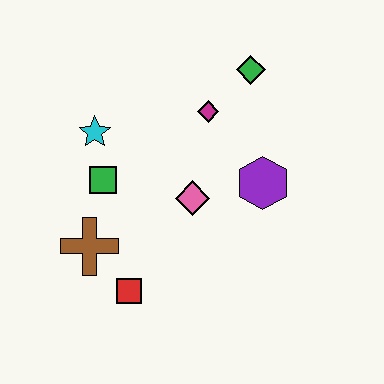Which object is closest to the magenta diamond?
The green diamond is closest to the magenta diamond.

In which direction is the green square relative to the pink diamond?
The green square is to the left of the pink diamond.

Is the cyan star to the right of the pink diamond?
No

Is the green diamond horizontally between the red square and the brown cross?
No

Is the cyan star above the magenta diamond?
No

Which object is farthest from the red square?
The green diamond is farthest from the red square.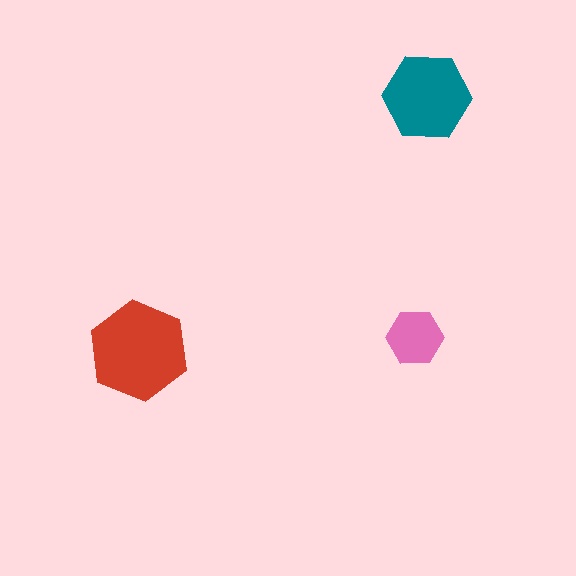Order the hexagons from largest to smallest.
the red one, the teal one, the pink one.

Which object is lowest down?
The red hexagon is bottommost.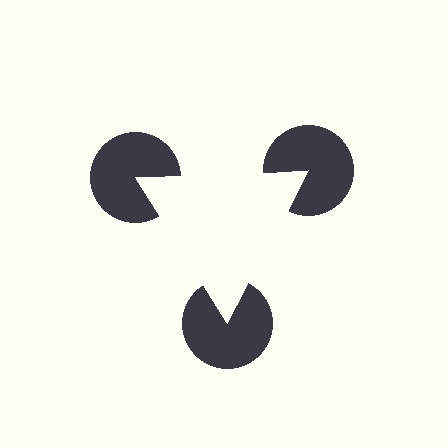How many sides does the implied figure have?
3 sides.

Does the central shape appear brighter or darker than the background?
It typically appears slightly brighter than the background, even though no actual brightness change is drawn.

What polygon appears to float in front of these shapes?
An illusory triangle — its edges are inferred from the aligned wedge cuts in the pac-man discs, not physically drawn.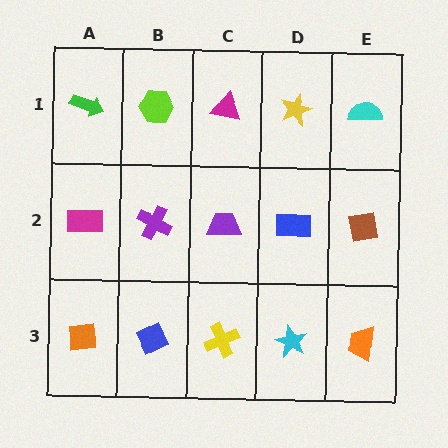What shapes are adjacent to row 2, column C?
A magenta triangle (row 1, column C), a yellow cross (row 3, column C), a purple cross (row 2, column B), a blue rectangle (row 2, column D).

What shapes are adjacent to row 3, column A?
A magenta rectangle (row 2, column A), a blue diamond (row 3, column B).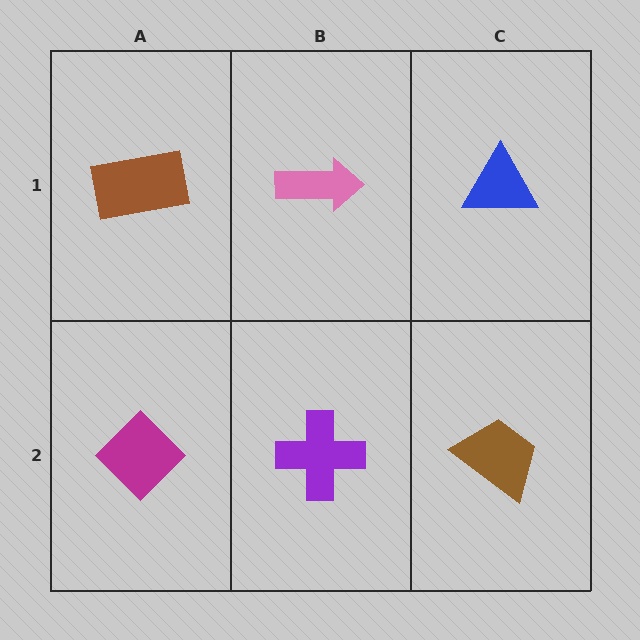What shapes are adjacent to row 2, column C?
A blue triangle (row 1, column C), a purple cross (row 2, column B).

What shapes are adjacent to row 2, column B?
A pink arrow (row 1, column B), a magenta diamond (row 2, column A), a brown trapezoid (row 2, column C).